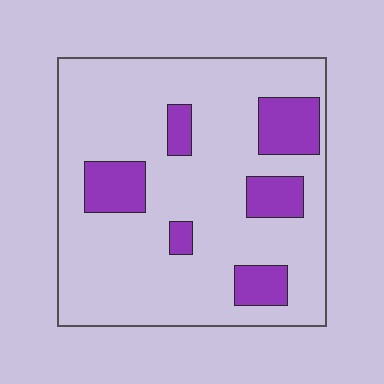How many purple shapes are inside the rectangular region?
6.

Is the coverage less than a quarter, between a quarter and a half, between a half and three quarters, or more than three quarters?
Less than a quarter.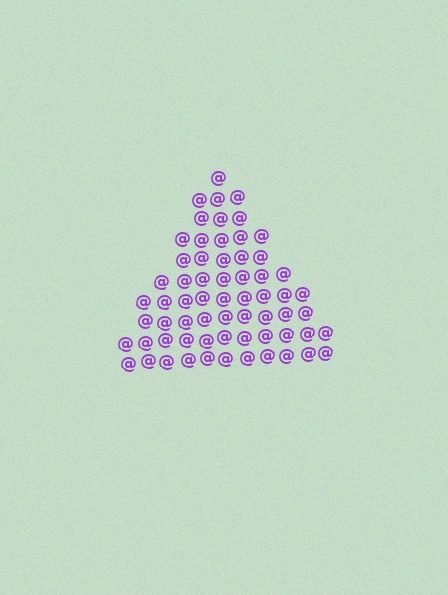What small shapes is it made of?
It is made of small at signs.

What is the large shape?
The large shape is a triangle.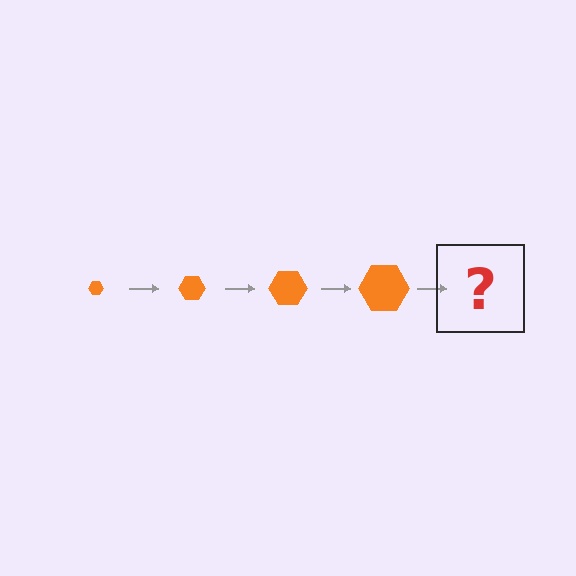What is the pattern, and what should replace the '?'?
The pattern is that the hexagon gets progressively larger each step. The '?' should be an orange hexagon, larger than the previous one.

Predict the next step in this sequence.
The next step is an orange hexagon, larger than the previous one.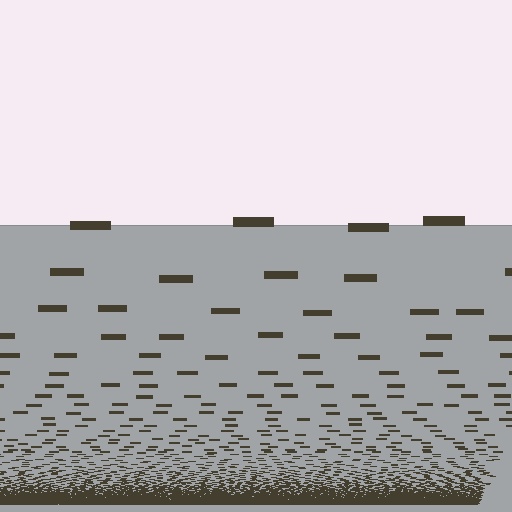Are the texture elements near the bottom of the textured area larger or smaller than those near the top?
Smaller. The gradient is inverted — elements near the bottom are smaller and denser.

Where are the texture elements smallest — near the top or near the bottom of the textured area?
Near the bottom.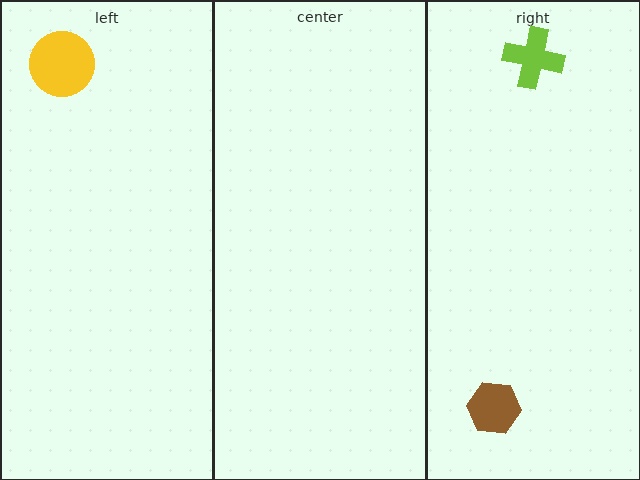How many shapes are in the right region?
2.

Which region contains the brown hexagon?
The right region.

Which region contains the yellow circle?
The left region.